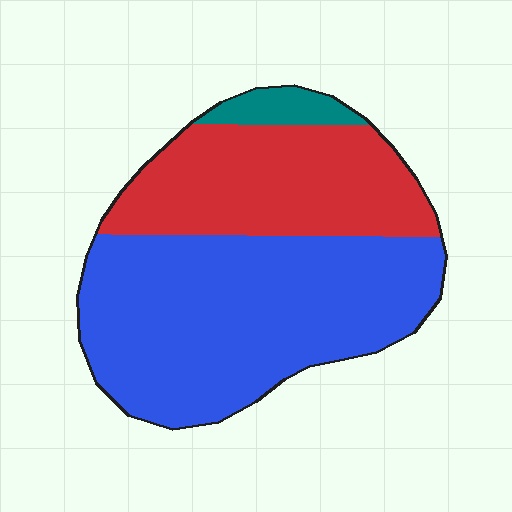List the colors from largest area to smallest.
From largest to smallest: blue, red, teal.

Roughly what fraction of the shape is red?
Red takes up between a quarter and a half of the shape.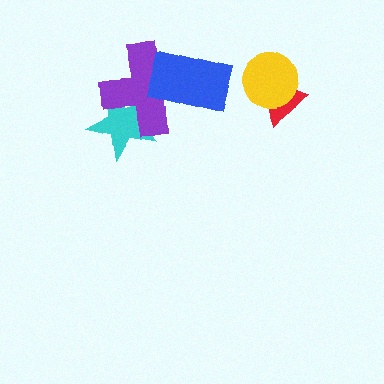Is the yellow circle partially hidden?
No, no other shape covers it.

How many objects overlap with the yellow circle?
1 object overlaps with the yellow circle.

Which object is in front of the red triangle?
The yellow circle is in front of the red triangle.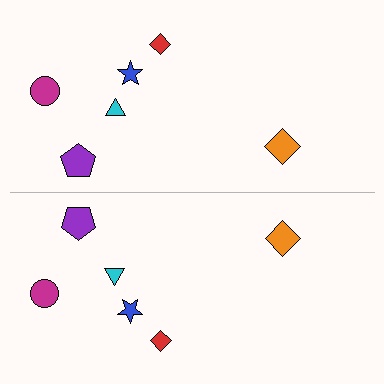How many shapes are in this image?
There are 12 shapes in this image.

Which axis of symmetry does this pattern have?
The pattern has a horizontal axis of symmetry running through the center of the image.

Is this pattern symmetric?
Yes, this pattern has bilateral (reflection) symmetry.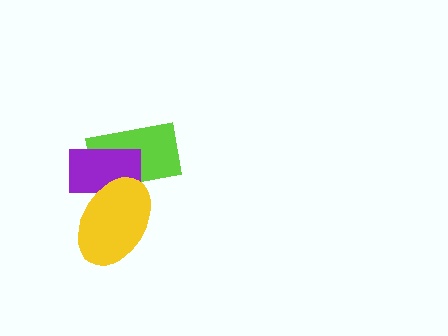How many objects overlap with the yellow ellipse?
2 objects overlap with the yellow ellipse.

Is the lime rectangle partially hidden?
Yes, it is partially covered by another shape.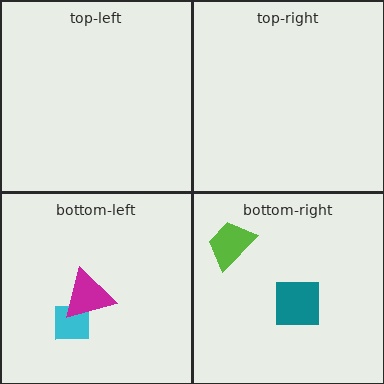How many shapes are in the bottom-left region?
2.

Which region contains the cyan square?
The bottom-left region.